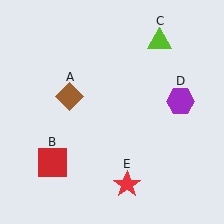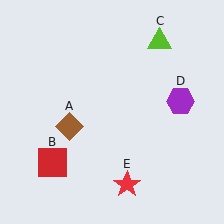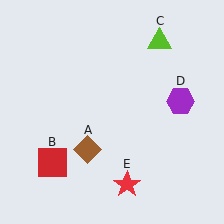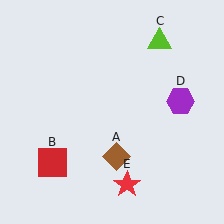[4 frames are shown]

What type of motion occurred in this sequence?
The brown diamond (object A) rotated counterclockwise around the center of the scene.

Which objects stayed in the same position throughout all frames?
Red square (object B) and lime triangle (object C) and purple hexagon (object D) and red star (object E) remained stationary.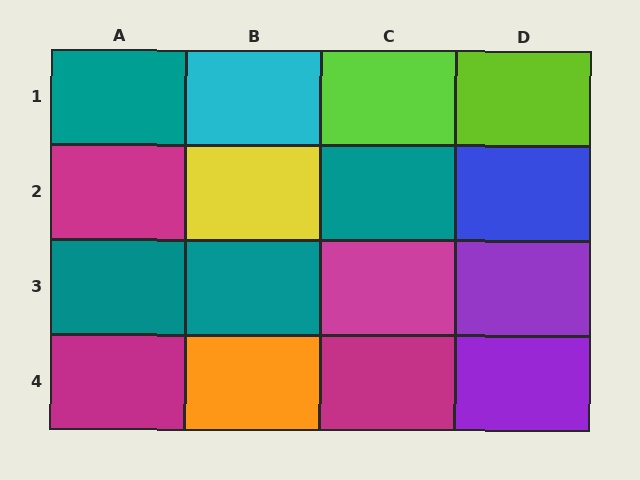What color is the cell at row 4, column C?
Magenta.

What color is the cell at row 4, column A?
Magenta.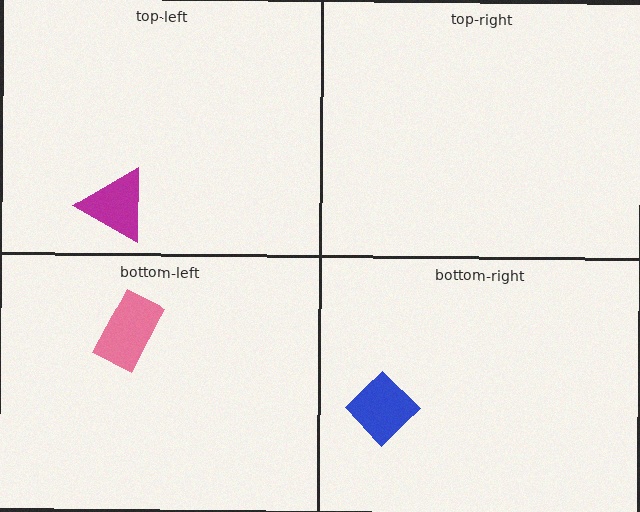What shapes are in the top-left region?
The magenta triangle.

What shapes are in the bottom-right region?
The blue diamond.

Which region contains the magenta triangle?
The top-left region.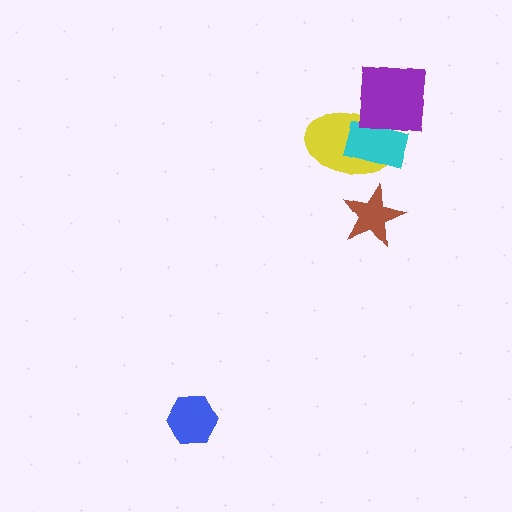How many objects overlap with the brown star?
0 objects overlap with the brown star.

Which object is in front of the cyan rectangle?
The purple square is in front of the cyan rectangle.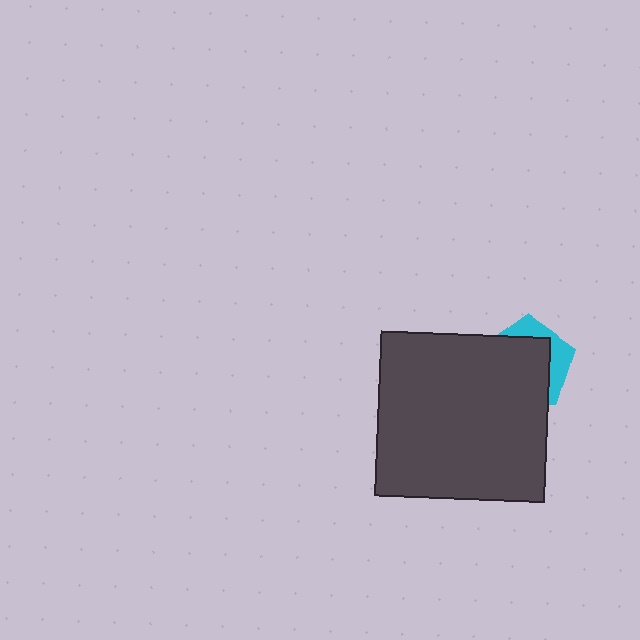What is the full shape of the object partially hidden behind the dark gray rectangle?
The partially hidden object is a cyan pentagon.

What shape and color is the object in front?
The object in front is a dark gray rectangle.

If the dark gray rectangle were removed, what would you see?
You would see the complete cyan pentagon.